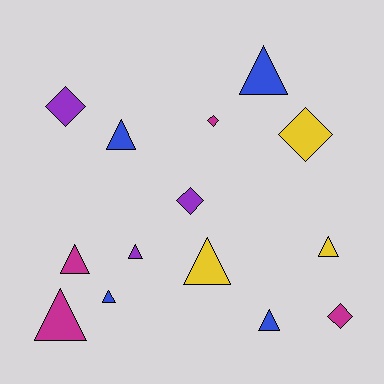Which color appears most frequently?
Magenta, with 4 objects.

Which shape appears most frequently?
Triangle, with 9 objects.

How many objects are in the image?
There are 14 objects.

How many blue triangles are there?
There are 4 blue triangles.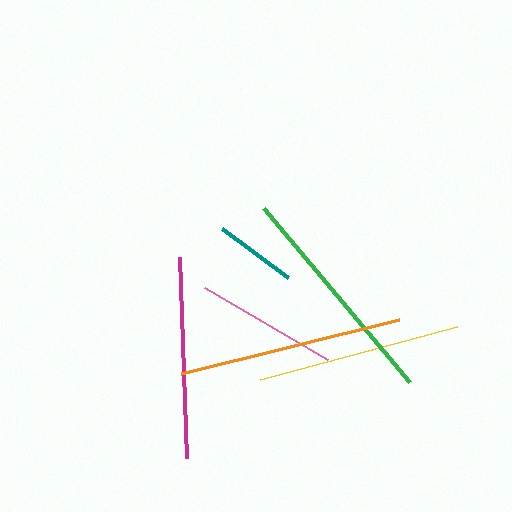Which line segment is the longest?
The green line is the longest at approximately 227 pixels.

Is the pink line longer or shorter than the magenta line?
The magenta line is longer than the pink line.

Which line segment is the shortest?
The teal line is the shortest at approximately 82 pixels.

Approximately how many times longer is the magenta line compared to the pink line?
The magenta line is approximately 1.4 times the length of the pink line.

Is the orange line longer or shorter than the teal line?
The orange line is longer than the teal line.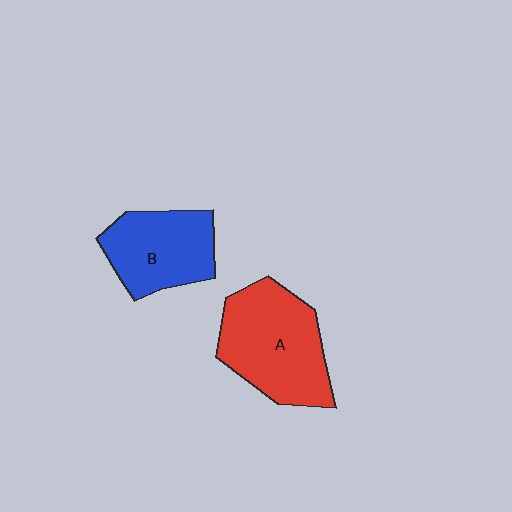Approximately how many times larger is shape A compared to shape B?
Approximately 1.3 times.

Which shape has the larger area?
Shape A (red).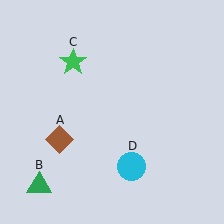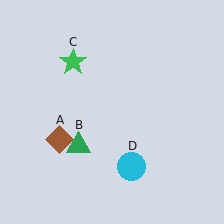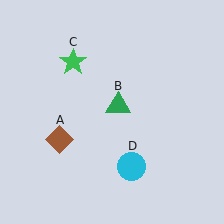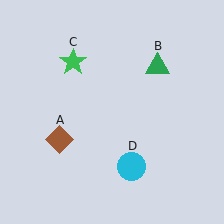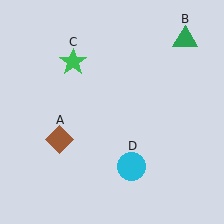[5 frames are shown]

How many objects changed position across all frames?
1 object changed position: green triangle (object B).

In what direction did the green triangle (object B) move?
The green triangle (object B) moved up and to the right.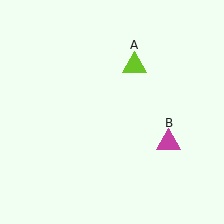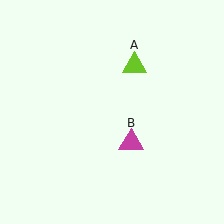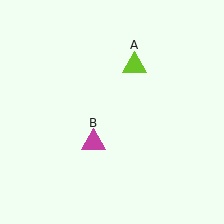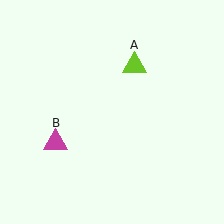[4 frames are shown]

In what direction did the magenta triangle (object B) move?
The magenta triangle (object B) moved left.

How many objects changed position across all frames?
1 object changed position: magenta triangle (object B).